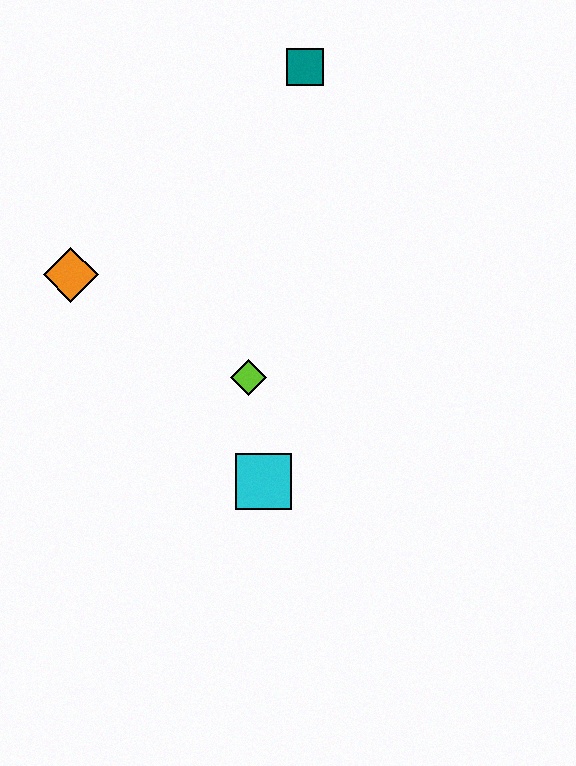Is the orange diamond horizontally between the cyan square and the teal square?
No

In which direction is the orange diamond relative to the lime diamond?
The orange diamond is to the left of the lime diamond.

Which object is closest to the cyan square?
The lime diamond is closest to the cyan square.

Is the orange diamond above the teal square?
No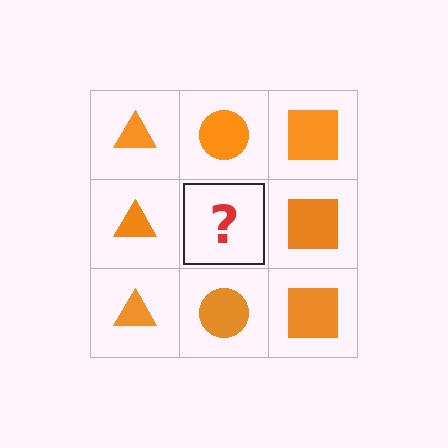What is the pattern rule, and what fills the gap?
The rule is that each column has a consistent shape. The gap should be filled with an orange circle.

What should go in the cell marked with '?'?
The missing cell should contain an orange circle.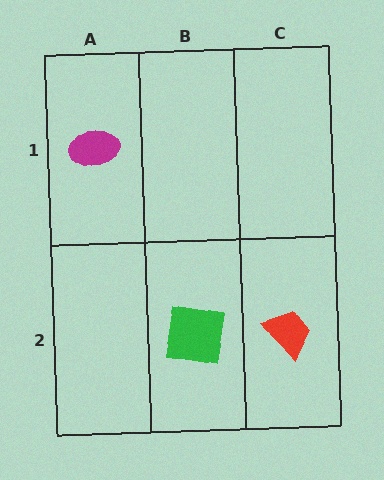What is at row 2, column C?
A red trapezoid.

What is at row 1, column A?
A magenta ellipse.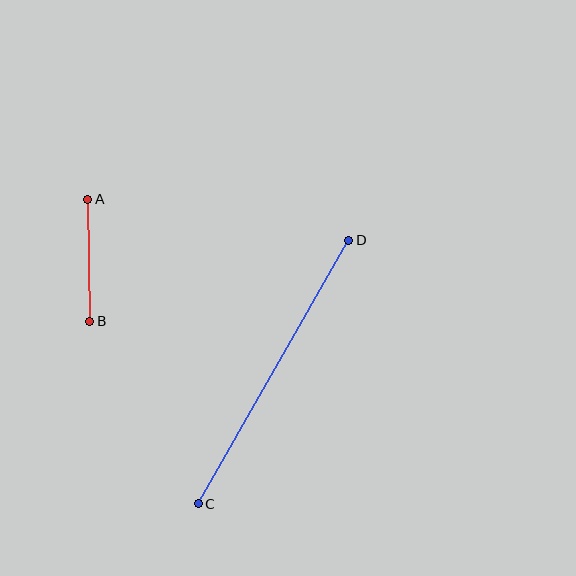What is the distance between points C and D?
The distance is approximately 303 pixels.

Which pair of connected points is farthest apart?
Points C and D are farthest apart.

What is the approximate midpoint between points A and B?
The midpoint is at approximately (89, 260) pixels.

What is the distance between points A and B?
The distance is approximately 122 pixels.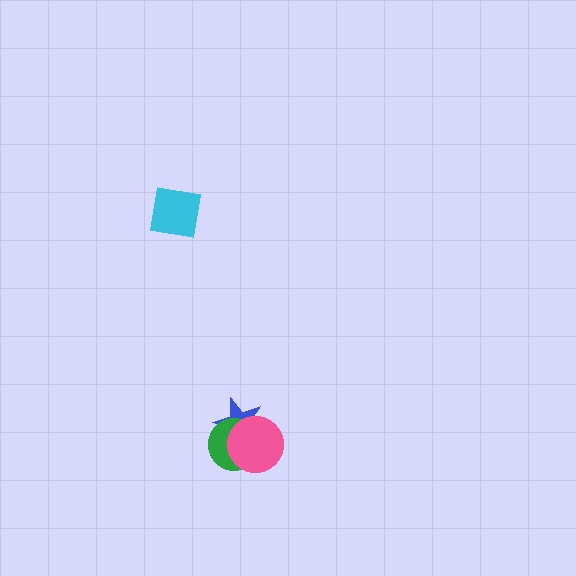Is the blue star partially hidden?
Yes, it is partially covered by another shape.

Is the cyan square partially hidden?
No, no other shape covers it.